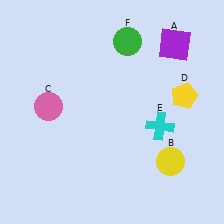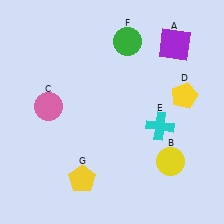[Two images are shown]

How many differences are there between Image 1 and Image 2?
There is 1 difference between the two images.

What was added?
A yellow pentagon (G) was added in Image 2.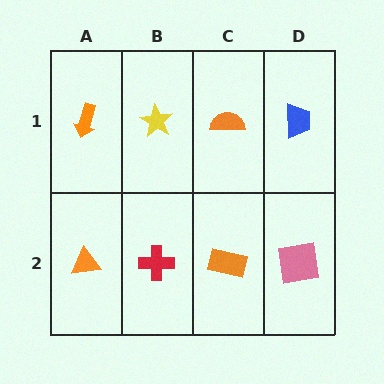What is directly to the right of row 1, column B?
An orange semicircle.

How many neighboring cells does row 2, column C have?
3.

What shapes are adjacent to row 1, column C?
An orange rectangle (row 2, column C), a yellow star (row 1, column B), a blue trapezoid (row 1, column D).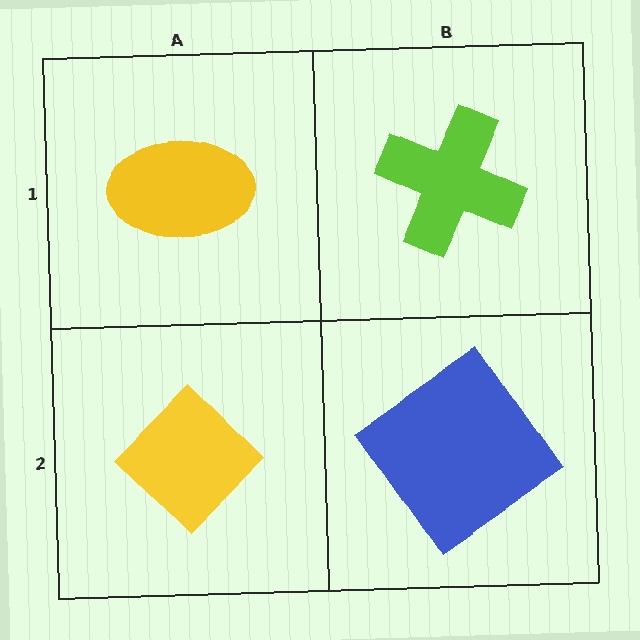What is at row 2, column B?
A blue diamond.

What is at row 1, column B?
A lime cross.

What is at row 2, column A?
A yellow diamond.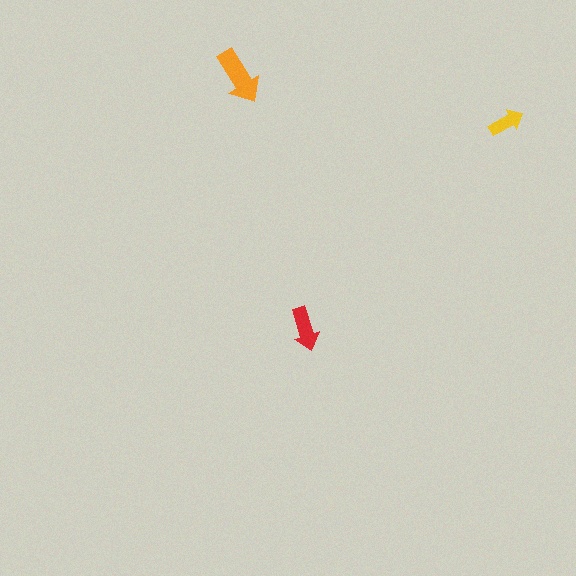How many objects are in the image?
There are 3 objects in the image.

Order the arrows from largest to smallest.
the orange one, the red one, the yellow one.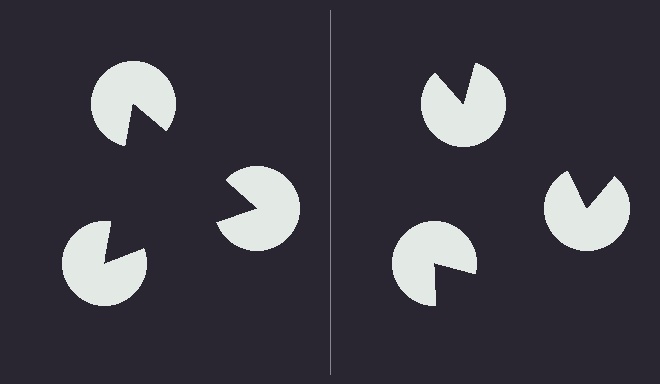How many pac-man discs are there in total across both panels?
6 — 3 on each side.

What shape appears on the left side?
An illusory triangle.